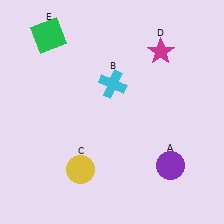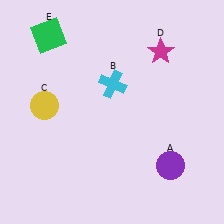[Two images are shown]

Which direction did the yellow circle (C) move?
The yellow circle (C) moved up.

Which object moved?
The yellow circle (C) moved up.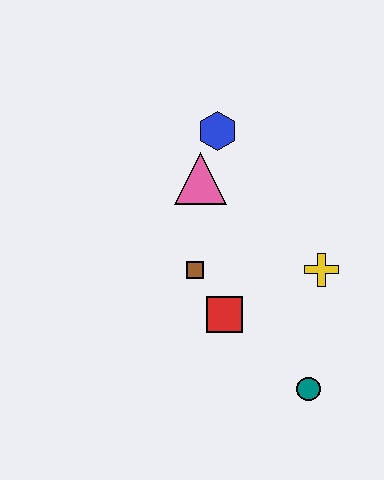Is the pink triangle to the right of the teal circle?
No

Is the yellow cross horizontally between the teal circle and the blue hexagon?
No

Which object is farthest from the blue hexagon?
The teal circle is farthest from the blue hexagon.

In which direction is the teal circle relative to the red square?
The teal circle is to the right of the red square.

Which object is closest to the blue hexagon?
The pink triangle is closest to the blue hexagon.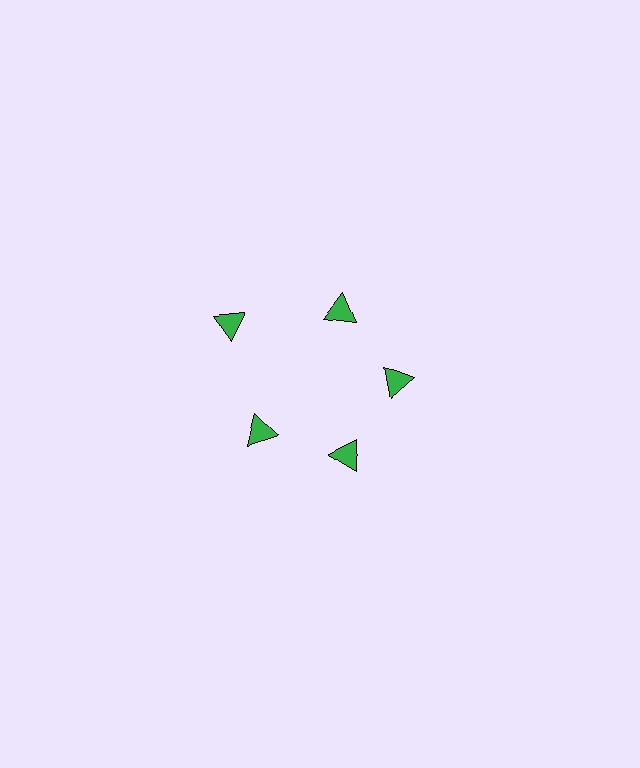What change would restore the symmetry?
The symmetry would be restored by moving it inward, back onto the ring so that all 5 triangles sit at equal angles and equal distance from the center.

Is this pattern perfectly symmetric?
No. The 5 green triangles are arranged in a ring, but one element near the 10 o'clock position is pushed outward from the center, breaking the 5-fold rotational symmetry.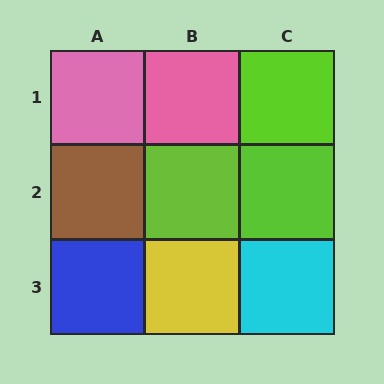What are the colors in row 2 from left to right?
Brown, lime, lime.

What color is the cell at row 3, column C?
Cyan.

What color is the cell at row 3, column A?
Blue.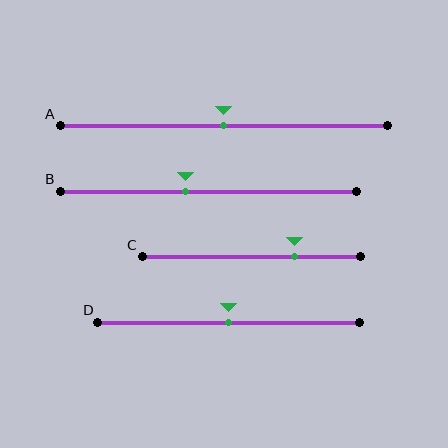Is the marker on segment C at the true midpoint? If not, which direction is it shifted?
No, the marker on segment C is shifted to the right by about 20% of the segment length.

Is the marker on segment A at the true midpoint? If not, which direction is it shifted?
Yes, the marker on segment A is at the true midpoint.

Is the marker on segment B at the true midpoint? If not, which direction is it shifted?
No, the marker on segment B is shifted to the left by about 8% of the segment length.